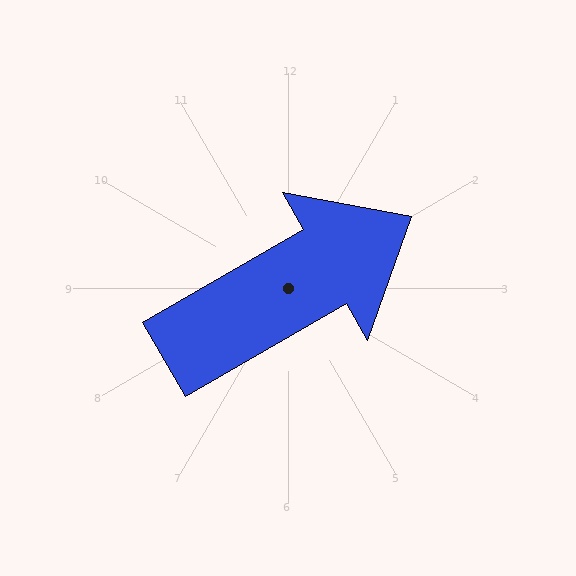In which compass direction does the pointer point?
Northeast.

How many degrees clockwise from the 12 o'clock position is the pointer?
Approximately 60 degrees.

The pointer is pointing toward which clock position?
Roughly 2 o'clock.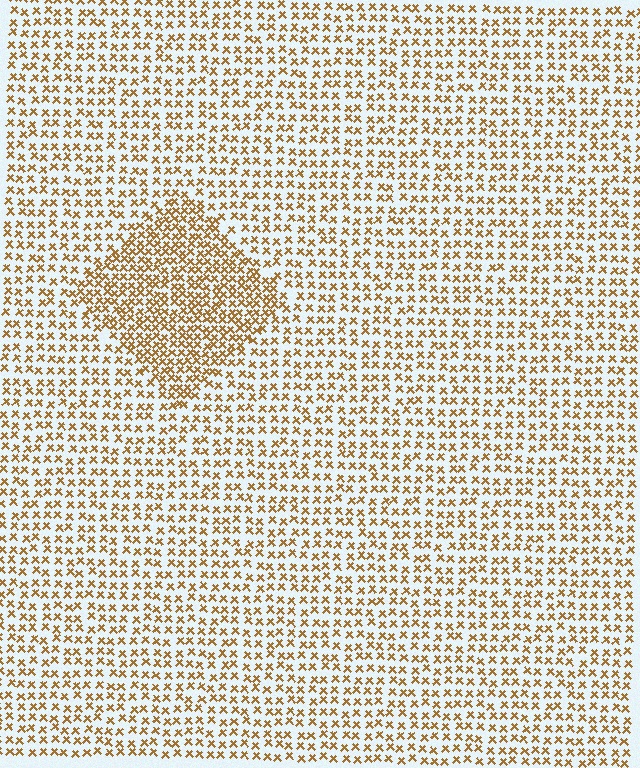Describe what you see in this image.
The image contains small brown elements arranged at two different densities. A diamond-shaped region is visible where the elements are more densely packed than the surrounding area.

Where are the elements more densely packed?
The elements are more densely packed inside the diamond boundary.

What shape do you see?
I see a diamond.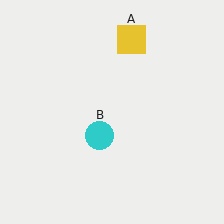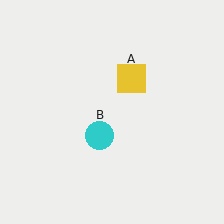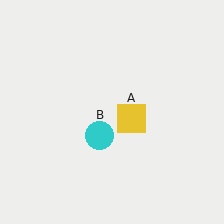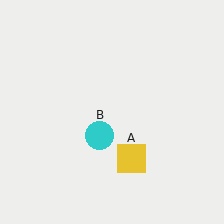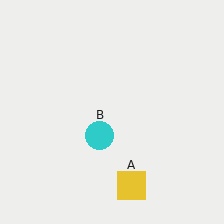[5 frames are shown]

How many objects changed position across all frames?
1 object changed position: yellow square (object A).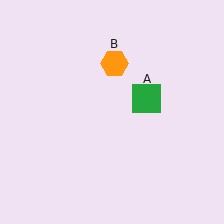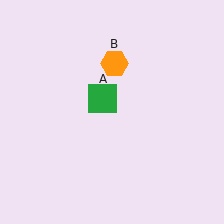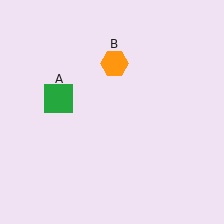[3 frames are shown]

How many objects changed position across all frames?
1 object changed position: green square (object A).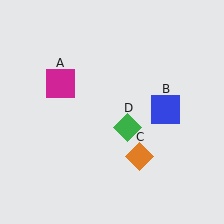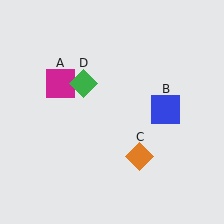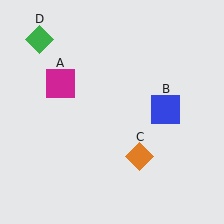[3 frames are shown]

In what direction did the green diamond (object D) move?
The green diamond (object D) moved up and to the left.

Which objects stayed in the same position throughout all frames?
Magenta square (object A) and blue square (object B) and orange diamond (object C) remained stationary.